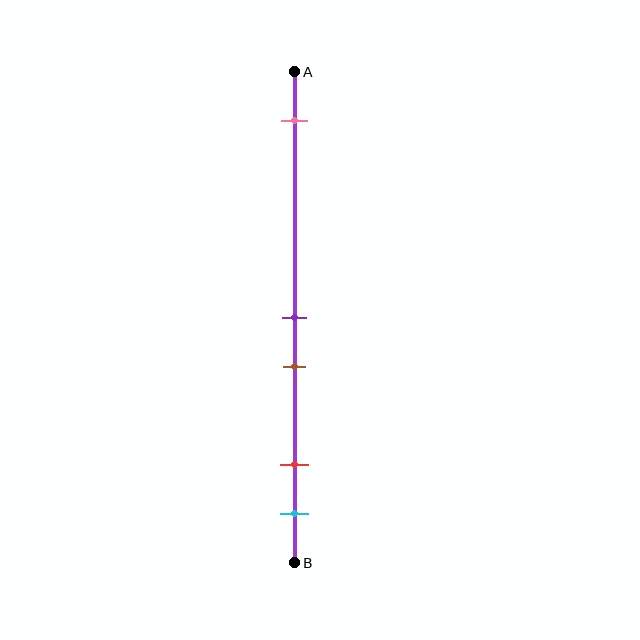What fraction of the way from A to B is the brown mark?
The brown mark is approximately 60% (0.6) of the way from A to B.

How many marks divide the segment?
There are 5 marks dividing the segment.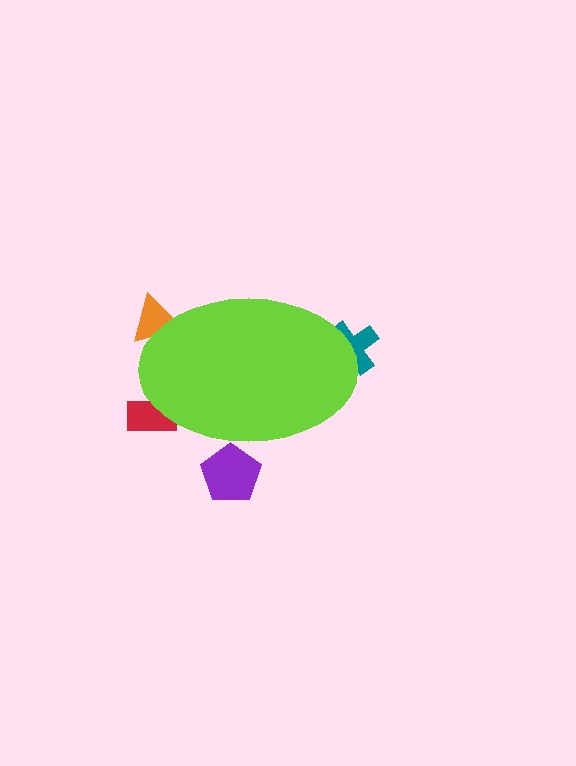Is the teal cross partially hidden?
Yes, the teal cross is partially hidden behind the lime ellipse.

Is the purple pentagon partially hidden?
Yes, the purple pentagon is partially hidden behind the lime ellipse.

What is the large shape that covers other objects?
A lime ellipse.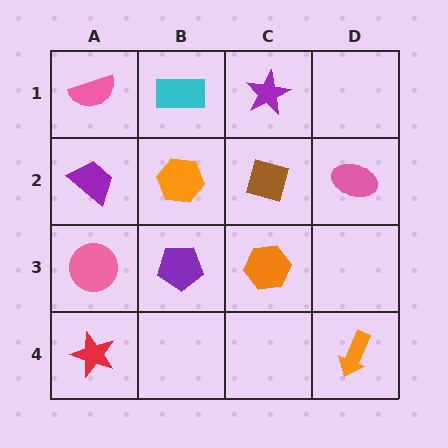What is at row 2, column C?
A brown diamond.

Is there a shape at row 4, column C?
No, that cell is empty.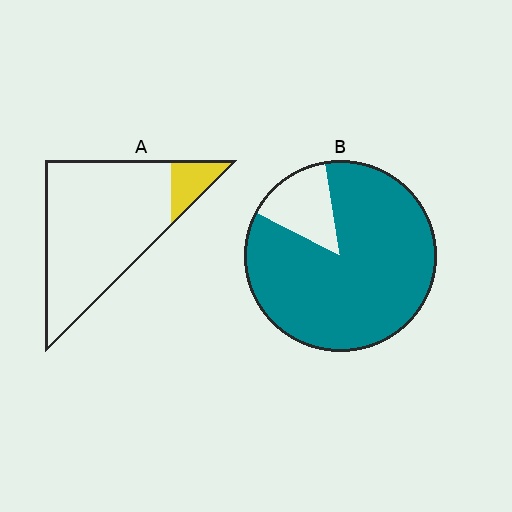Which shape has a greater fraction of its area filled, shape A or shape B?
Shape B.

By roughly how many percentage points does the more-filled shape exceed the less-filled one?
By roughly 75 percentage points (B over A).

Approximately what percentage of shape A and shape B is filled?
A is approximately 10% and B is approximately 85%.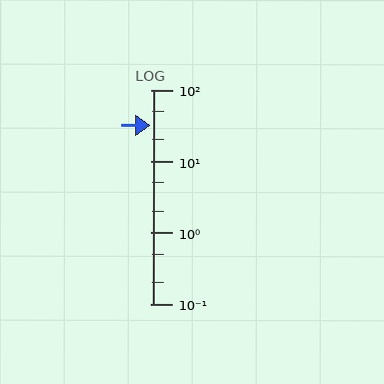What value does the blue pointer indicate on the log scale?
The pointer indicates approximately 32.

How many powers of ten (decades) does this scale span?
The scale spans 3 decades, from 0.1 to 100.